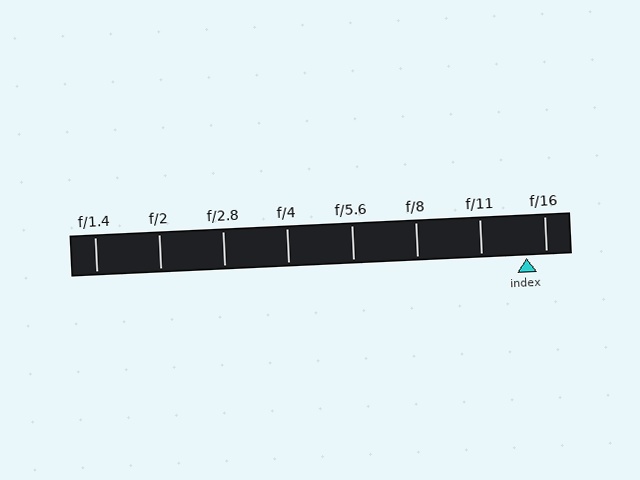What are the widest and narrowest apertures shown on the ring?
The widest aperture shown is f/1.4 and the narrowest is f/16.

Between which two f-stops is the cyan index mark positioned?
The index mark is between f/11 and f/16.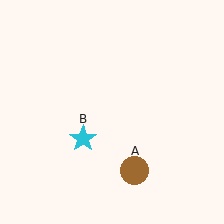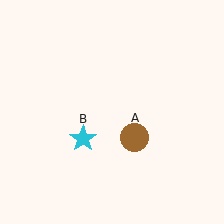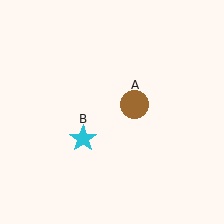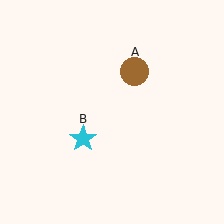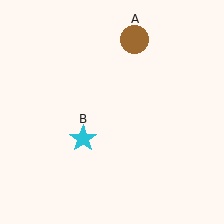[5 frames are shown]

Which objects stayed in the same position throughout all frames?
Cyan star (object B) remained stationary.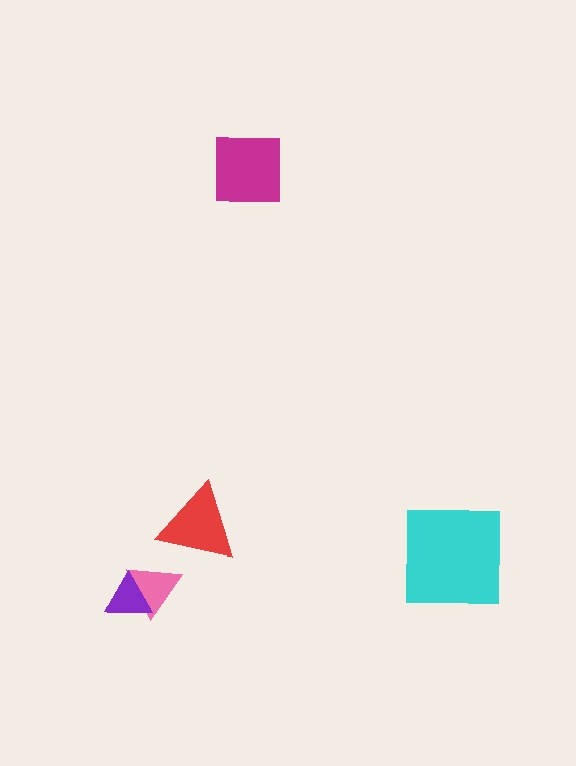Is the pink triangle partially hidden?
Yes, it is partially covered by another shape.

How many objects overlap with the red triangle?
0 objects overlap with the red triangle.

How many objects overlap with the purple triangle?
1 object overlaps with the purple triangle.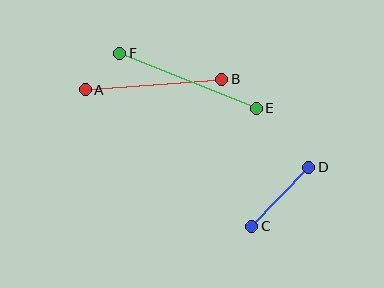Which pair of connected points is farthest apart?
Points E and F are farthest apart.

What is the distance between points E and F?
The distance is approximately 147 pixels.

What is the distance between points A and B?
The distance is approximately 137 pixels.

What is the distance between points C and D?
The distance is approximately 82 pixels.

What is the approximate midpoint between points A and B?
The midpoint is at approximately (153, 85) pixels.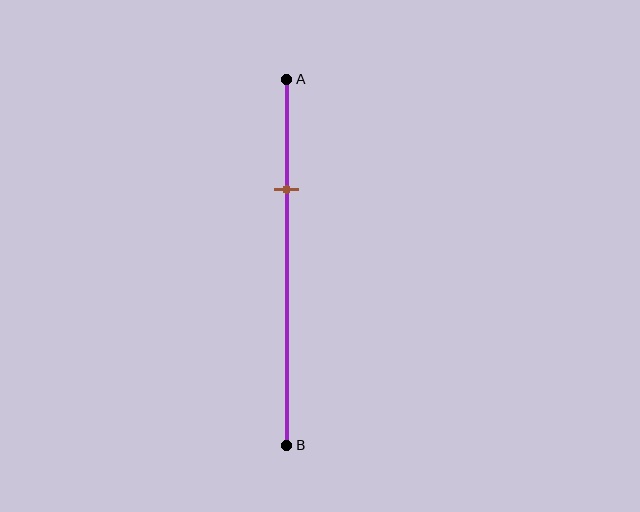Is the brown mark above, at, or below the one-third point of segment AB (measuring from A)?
The brown mark is above the one-third point of segment AB.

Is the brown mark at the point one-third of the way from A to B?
No, the mark is at about 30% from A, not at the 33% one-third point.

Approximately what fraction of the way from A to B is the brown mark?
The brown mark is approximately 30% of the way from A to B.